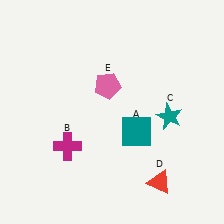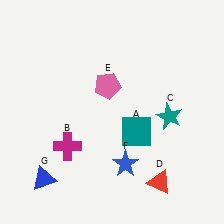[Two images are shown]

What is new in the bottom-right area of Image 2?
A blue star (F) was added in the bottom-right area of Image 2.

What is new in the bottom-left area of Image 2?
A blue triangle (G) was added in the bottom-left area of Image 2.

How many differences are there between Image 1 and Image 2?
There are 2 differences between the two images.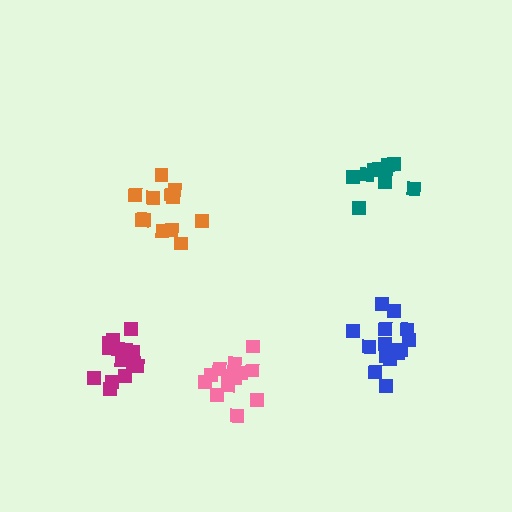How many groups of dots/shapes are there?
There are 5 groups.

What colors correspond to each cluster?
The clusters are colored: orange, pink, blue, teal, magenta.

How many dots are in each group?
Group 1: 12 dots, Group 2: 15 dots, Group 3: 15 dots, Group 4: 10 dots, Group 5: 15 dots (67 total).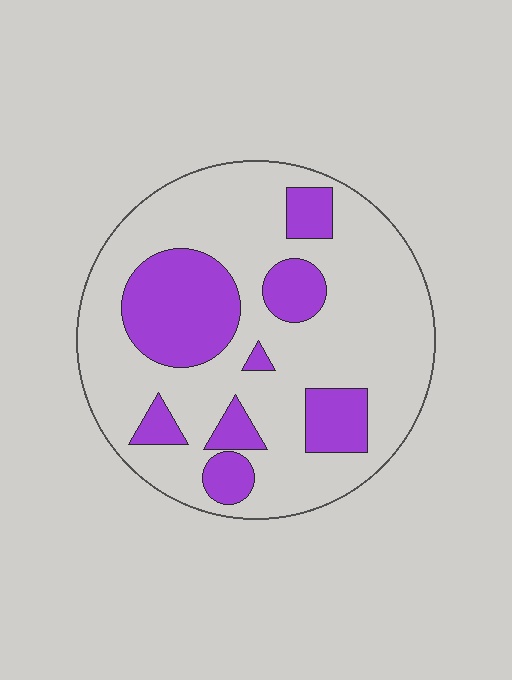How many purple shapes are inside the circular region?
8.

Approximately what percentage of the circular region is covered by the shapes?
Approximately 25%.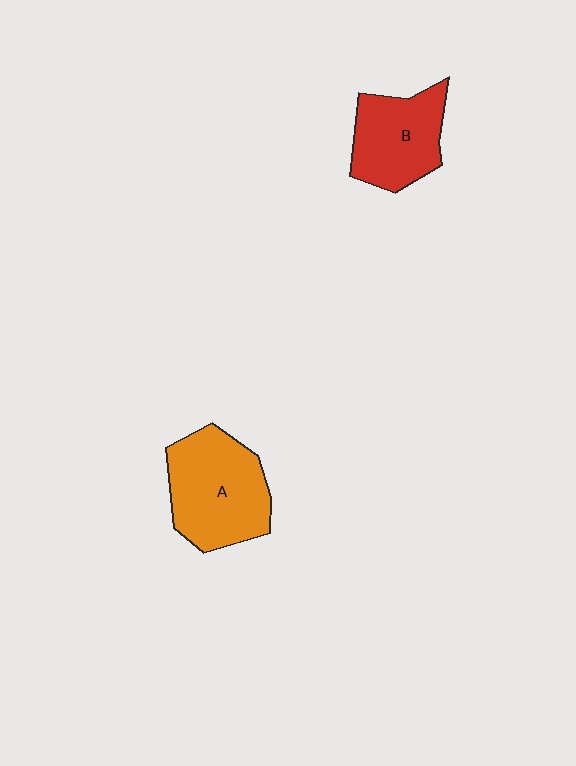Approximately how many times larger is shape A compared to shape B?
Approximately 1.3 times.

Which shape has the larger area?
Shape A (orange).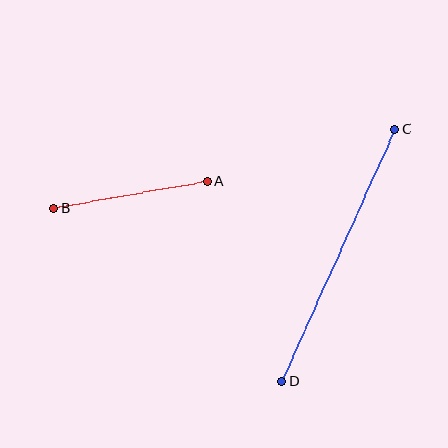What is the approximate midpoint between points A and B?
The midpoint is at approximately (130, 195) pixels.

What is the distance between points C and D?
The distance is approximately 276 pixels.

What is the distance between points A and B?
The distance is approximately 156 pixels.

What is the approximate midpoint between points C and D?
The midpoint is at approximately (338, 255) pixels.